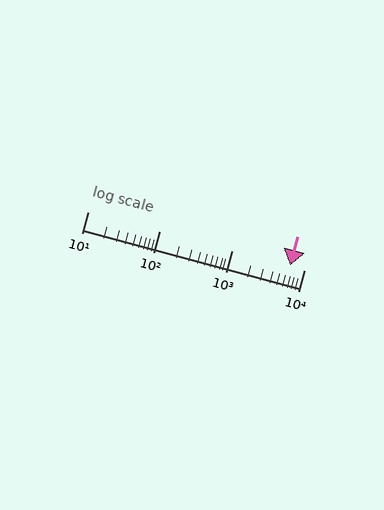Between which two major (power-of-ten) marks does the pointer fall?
The pointer is between 1000 and 10000.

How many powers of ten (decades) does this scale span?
The scale spans 3 decades, from 10 to 10000.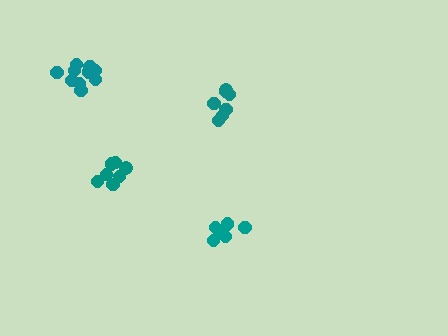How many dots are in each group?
Group 1: 6 dots, Group 2: 10 dots, Group 3: 7 dots, Group 4: 7 dots (30 total).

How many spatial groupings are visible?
There are 4 spatial groupings.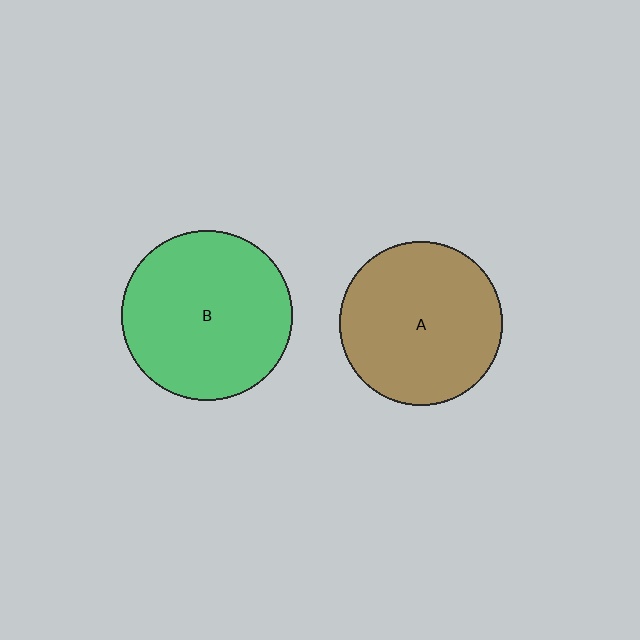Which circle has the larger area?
Circle B (green).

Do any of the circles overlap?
No, none of the circles overlap.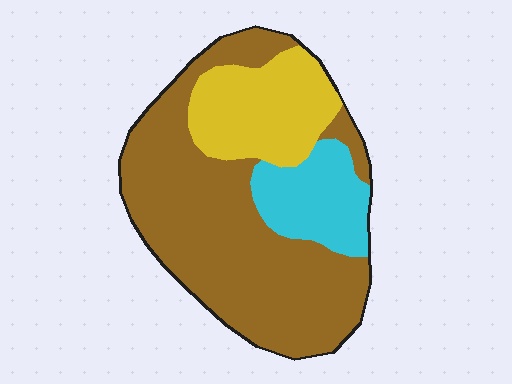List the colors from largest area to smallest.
From largest to smallest: brown, yellow, cyan.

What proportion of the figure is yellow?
Yellow takes up between a sixth and a third of the figure.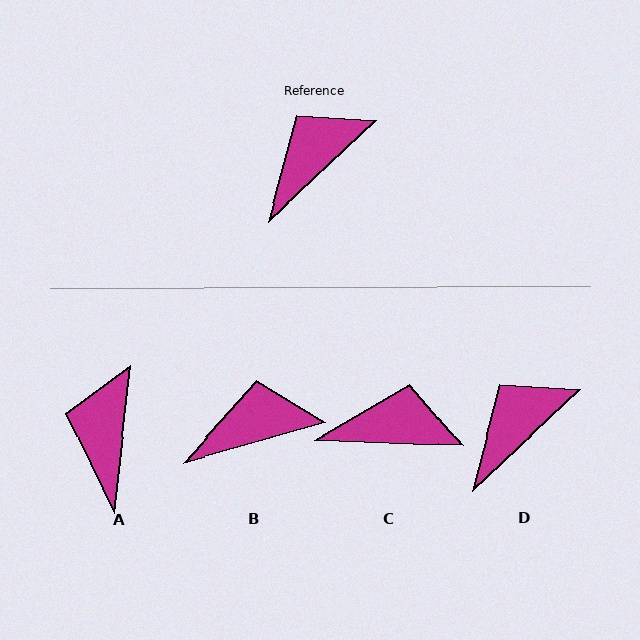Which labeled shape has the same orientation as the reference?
D.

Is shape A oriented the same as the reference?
No, it is off by about 40 degrees.